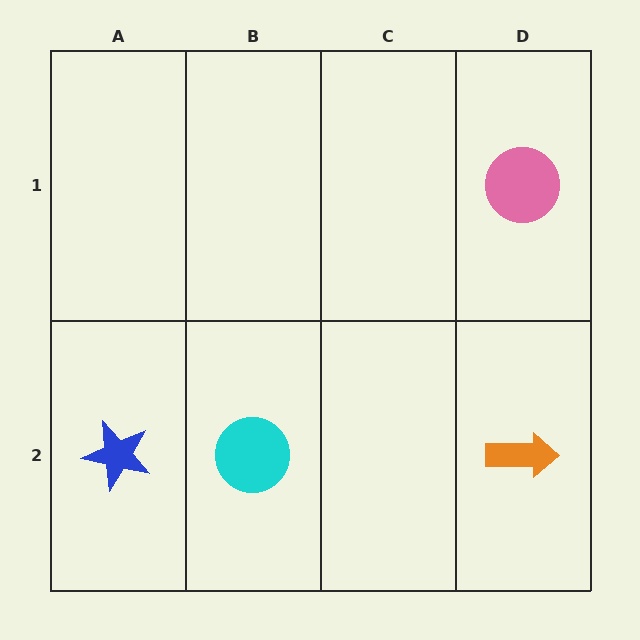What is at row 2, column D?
An orange arrow.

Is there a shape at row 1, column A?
No, that cell is empty.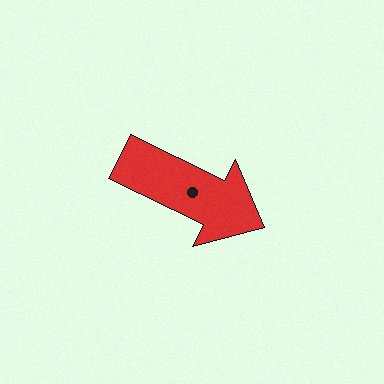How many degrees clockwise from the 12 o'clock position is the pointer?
Approximately 116 degrees.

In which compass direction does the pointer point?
Southeast.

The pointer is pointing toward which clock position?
Roughly 4 o'clock.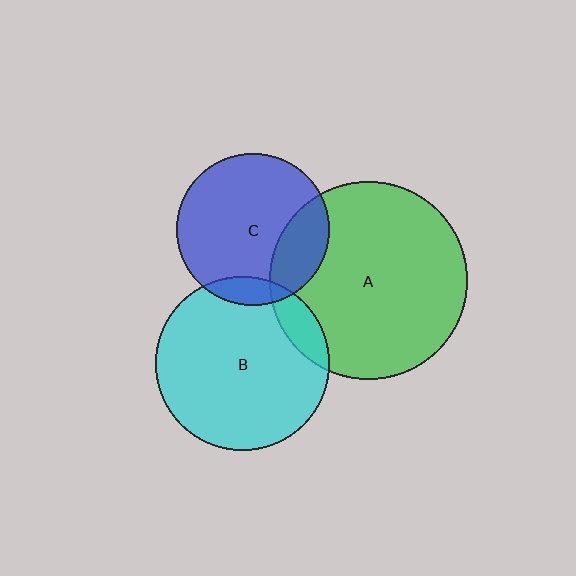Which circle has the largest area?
Circle A (green).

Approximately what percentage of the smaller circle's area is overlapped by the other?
Approximately 10%.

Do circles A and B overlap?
Yes.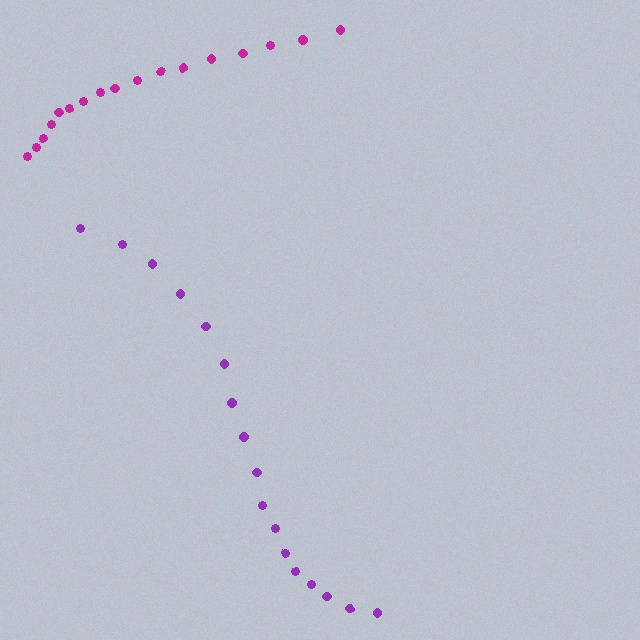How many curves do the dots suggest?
There are 2 distinct paths.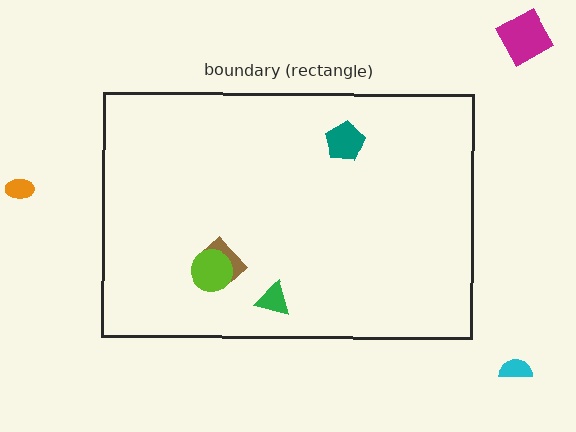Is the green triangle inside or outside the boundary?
Inside.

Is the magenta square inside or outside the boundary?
Outside.